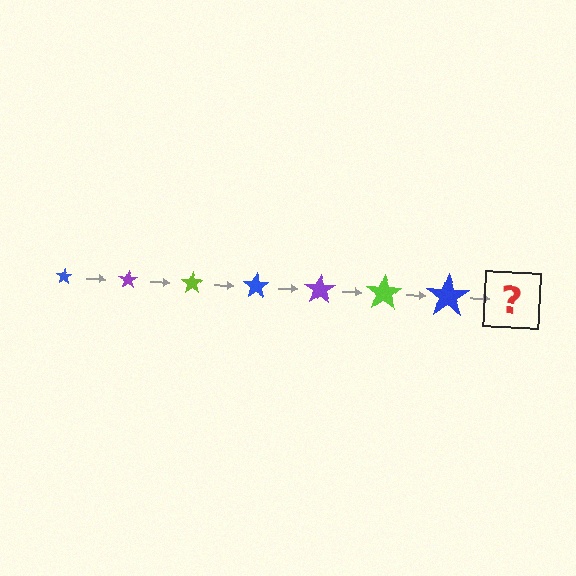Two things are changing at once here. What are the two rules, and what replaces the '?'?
The two rules are that the star grows larger each step and the color cycles through blue, purple, and lime. The '?' should be a purple star, larger than the previous one.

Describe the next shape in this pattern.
It should be a purple star, larger than the previous one.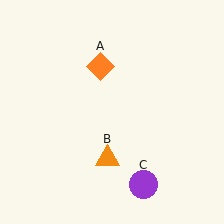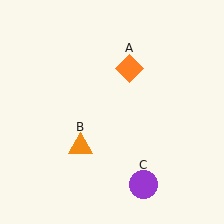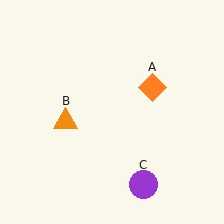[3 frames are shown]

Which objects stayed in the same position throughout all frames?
Purple circle (object C) remained stationary.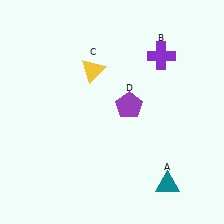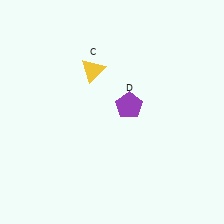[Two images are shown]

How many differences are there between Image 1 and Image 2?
There are 2 differences between the two images.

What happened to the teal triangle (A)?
The teal triangle (A) was removed in Image 2. It was in the bottom-right area of Image 1.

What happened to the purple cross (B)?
The purple cross (B) was removed in Image 2. It was in the top-right area of Image 1.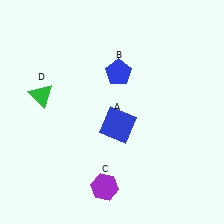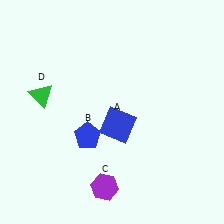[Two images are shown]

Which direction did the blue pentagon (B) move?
The blue pentagon (B) moved down.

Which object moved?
The blue pentagon (B) moved down.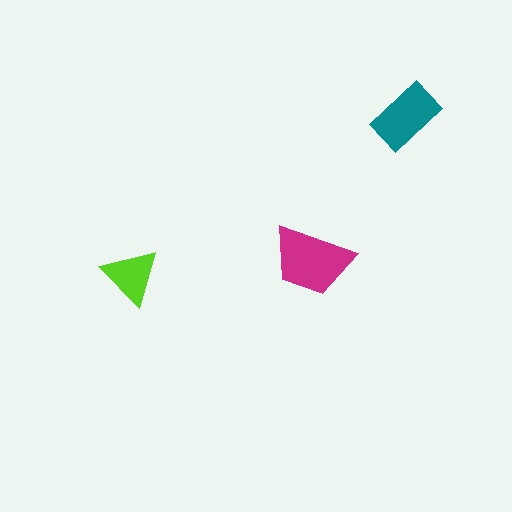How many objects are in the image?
There are 3 objects in the image.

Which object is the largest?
The magenta trapezoid.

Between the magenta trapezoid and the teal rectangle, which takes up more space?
The magenta trapezoid.